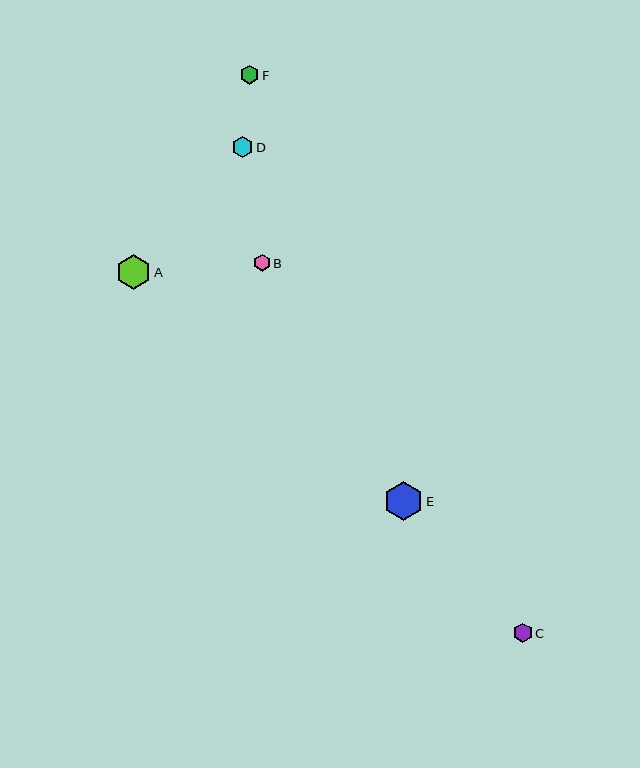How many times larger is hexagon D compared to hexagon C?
Hexagon D is approximately 1.1 times the size of hexagon C.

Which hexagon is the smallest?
Hexagon B is the smallest with a size of approximately 17 pixels.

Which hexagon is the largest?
Hexagon E is the largest with a size of approximately 40 pixels.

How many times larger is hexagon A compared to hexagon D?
Hexagon A is approximately 1.6 times the size of hexagon D.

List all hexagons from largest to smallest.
From largest to smallest: E, A, D, C, F, B.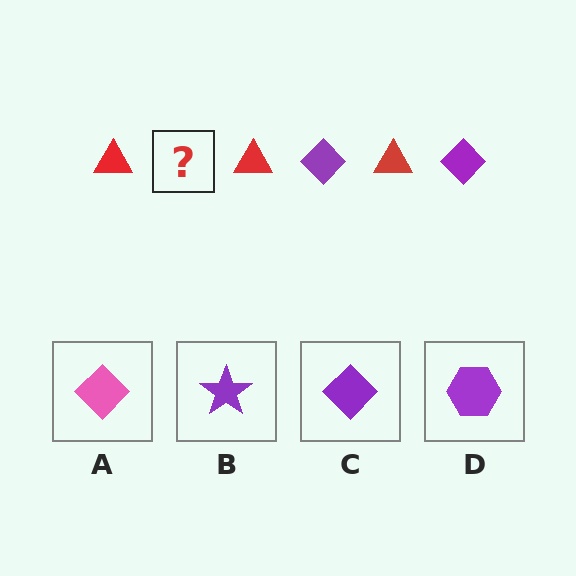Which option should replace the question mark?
Option C.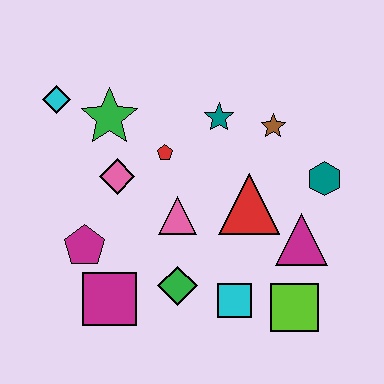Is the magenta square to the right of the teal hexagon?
No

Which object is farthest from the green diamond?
The cyan diamond is farthest from the green diamond.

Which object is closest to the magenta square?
The magenta pentagon is closest to the magenta square.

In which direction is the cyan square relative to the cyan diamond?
The cyan square is below the cyan diamond.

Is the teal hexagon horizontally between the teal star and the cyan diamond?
No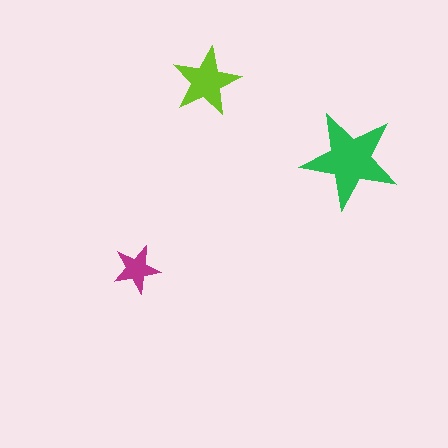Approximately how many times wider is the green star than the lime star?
About 1.5 times wider.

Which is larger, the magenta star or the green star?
The green one.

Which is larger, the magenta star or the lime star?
The lime one.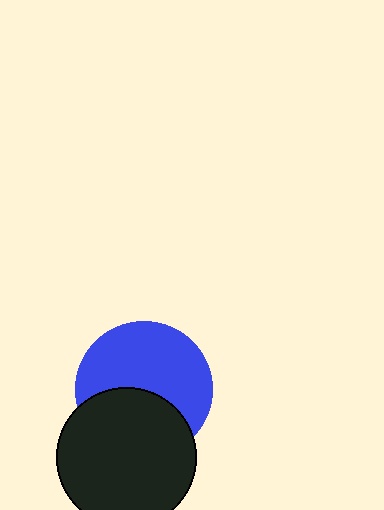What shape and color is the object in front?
The object in front is a black circle.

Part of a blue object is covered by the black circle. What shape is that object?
It is a circle.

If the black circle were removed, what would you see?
You would see the complete blue circle.